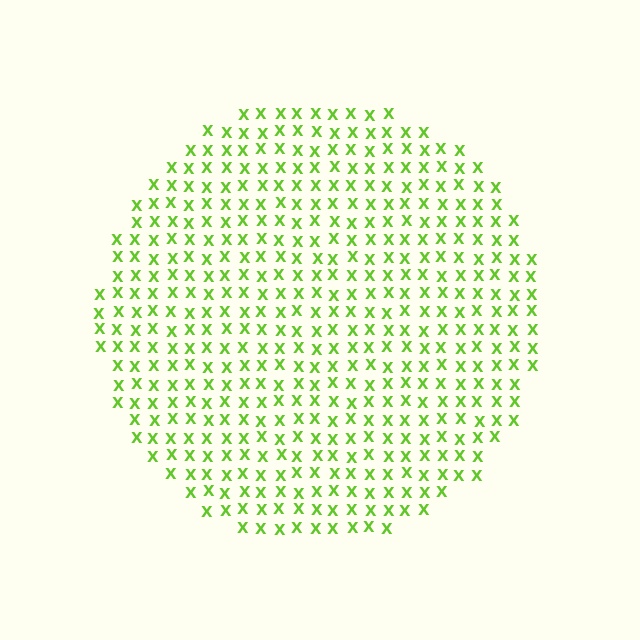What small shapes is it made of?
It is made of small letter X's.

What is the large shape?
The large shape is a circle.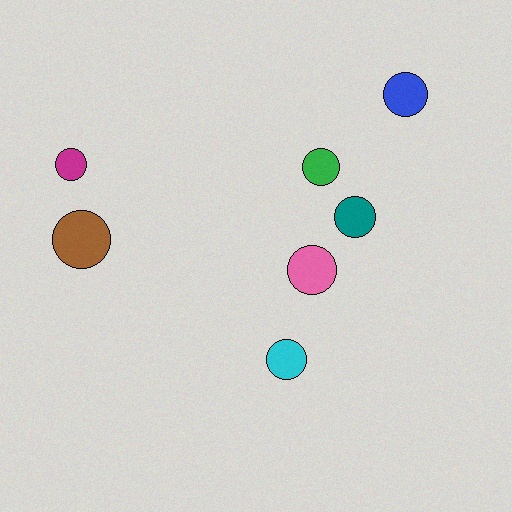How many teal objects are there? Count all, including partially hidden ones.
There is 1 teal object.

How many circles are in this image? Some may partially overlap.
There are 7 circles.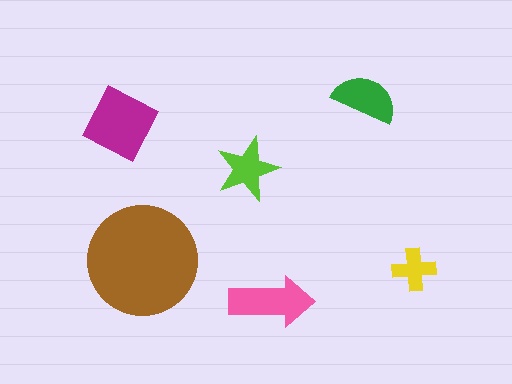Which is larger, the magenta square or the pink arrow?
The magenta square.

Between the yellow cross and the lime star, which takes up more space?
The lime star.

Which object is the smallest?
The yellow cross.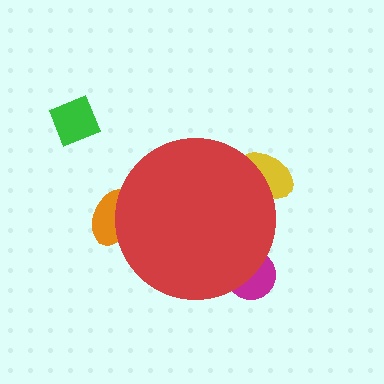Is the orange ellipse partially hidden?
Yes, the orange ellipse is partially hidden behind the red circle.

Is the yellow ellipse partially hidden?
Yes, the yellow ellipse is partially hidden behind the red circle.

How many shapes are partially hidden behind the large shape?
3 shapes are partially hidden.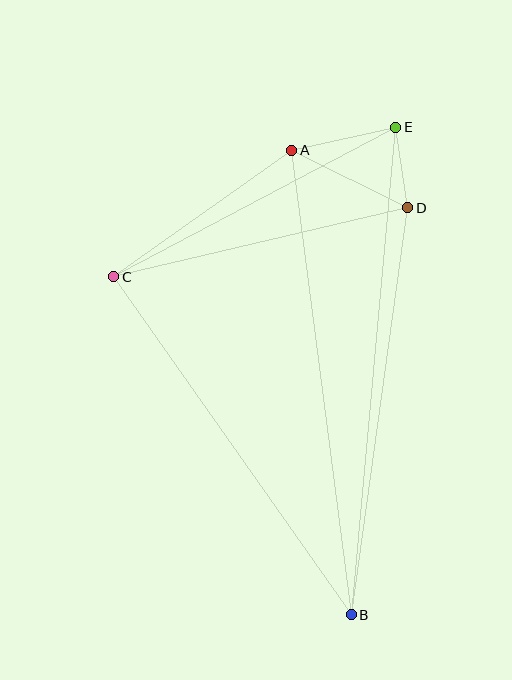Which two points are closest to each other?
Points D and E are closest to each other.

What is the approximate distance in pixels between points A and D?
The distance between A and D is approximately 130 pixels.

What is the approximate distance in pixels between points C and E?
The distance between C and E is approximately 319 pixels.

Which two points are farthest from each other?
Points B and E are farthest from each other.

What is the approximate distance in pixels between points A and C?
The distance between A and C is approximately 218 pixels.